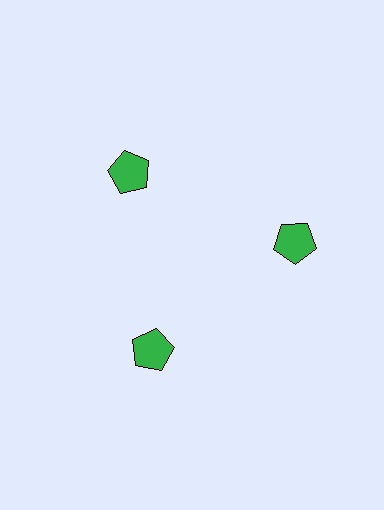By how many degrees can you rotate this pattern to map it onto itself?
The pattern maps onto itself every 120 degrees of rotation.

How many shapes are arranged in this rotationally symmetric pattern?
There are 3 shapes, arranged in 3 groups of 1.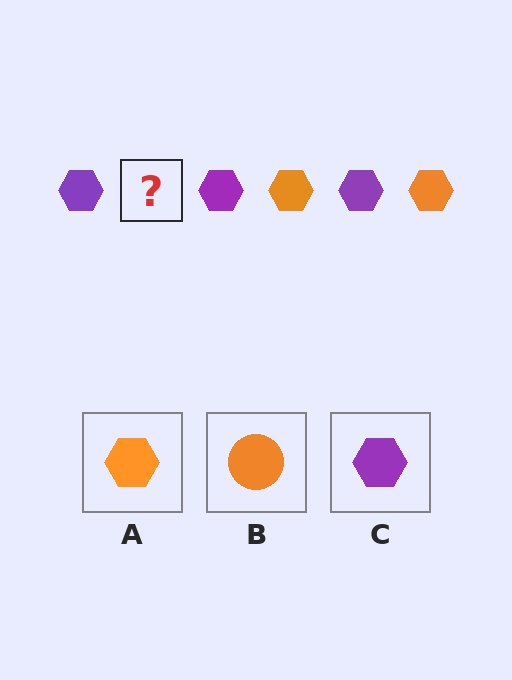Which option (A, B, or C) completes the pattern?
A.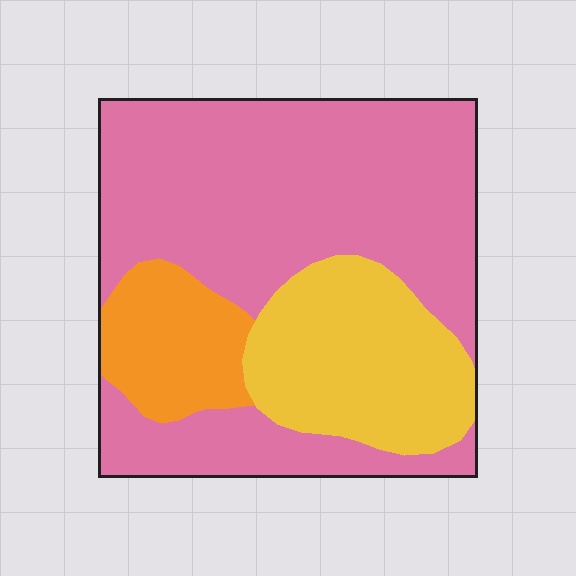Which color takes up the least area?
Orange, at roughly 15%.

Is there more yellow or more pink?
Pink.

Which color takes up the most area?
Pink, at roughly 65%.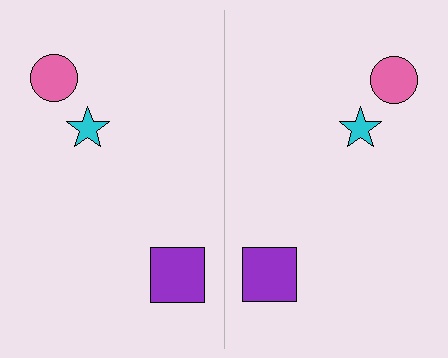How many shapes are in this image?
There are 6 shapes in this image.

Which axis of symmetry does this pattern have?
The pattern has a vertical axis of symmetry running through the center of the image.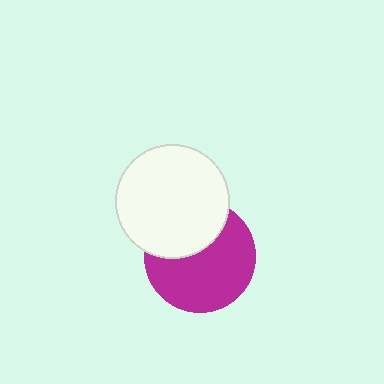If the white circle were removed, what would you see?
You would see the complete magenta circle.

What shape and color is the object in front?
The object in front is a white circle.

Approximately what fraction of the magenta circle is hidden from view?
Roughly 35% of the magenta circle is hidden behind the white circle.